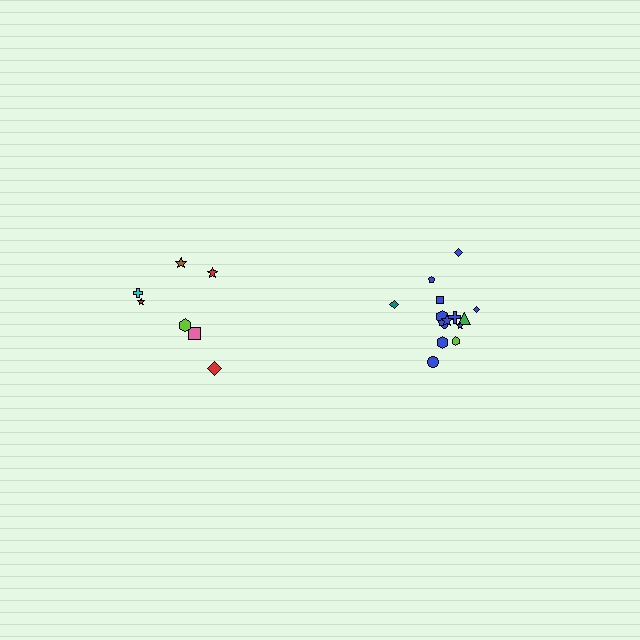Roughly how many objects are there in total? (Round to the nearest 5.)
Roughly 20 objects in total.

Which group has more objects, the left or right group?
The right group.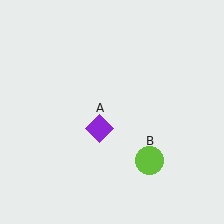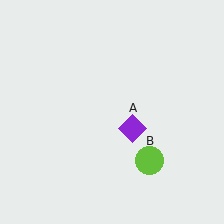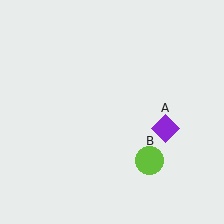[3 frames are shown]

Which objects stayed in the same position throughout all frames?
Lime circle (object B) remained stationary.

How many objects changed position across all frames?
1 object changed position: purple diamond (object A).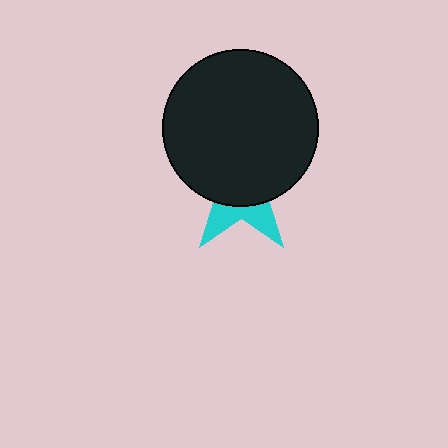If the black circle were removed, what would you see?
You would see the complete cyan star.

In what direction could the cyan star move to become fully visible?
The cyan star could move down. That would shift it out from behind the black circle entirely.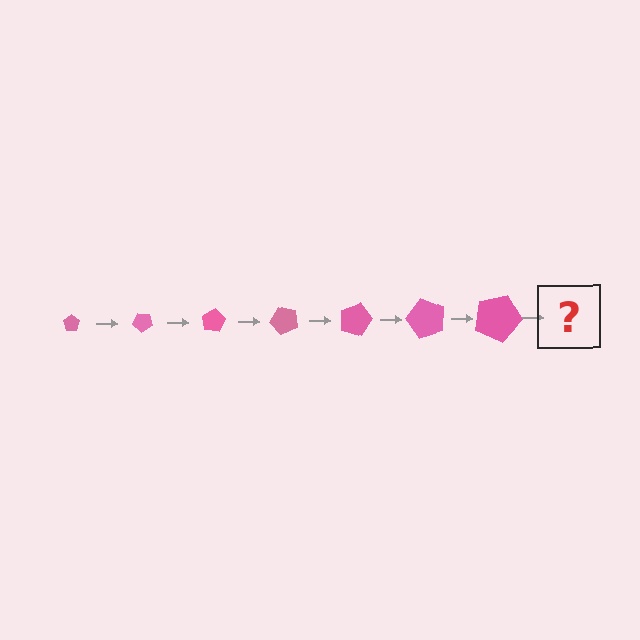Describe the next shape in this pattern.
It should be a pentagon, larger than the previous one and rotated 280 degrees from the start.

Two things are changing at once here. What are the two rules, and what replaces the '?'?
The two rules are that the pentagon grows larger each step and it rotates 40 degrees each step. The '?' should be a pentagon, larger than the previous one and rotated 280 degrees from the start.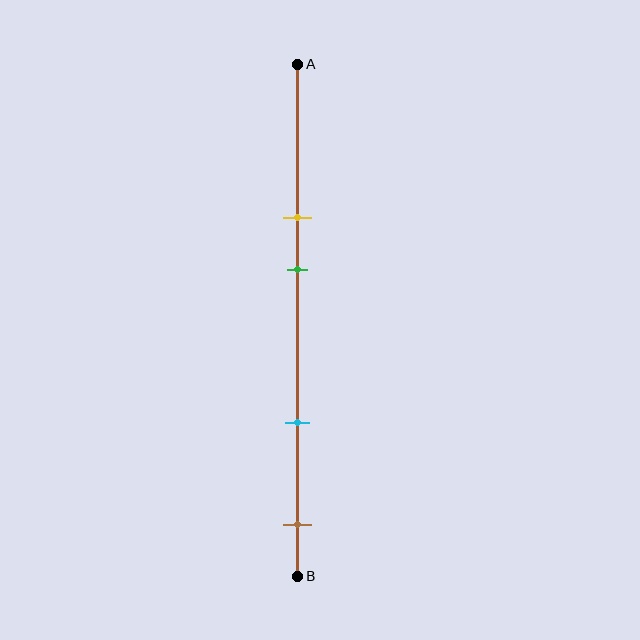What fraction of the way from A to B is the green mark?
The green mark is approximately 40% (0.4) of the way from A to B.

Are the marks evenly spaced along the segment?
No, the marks are not evenly spaced.